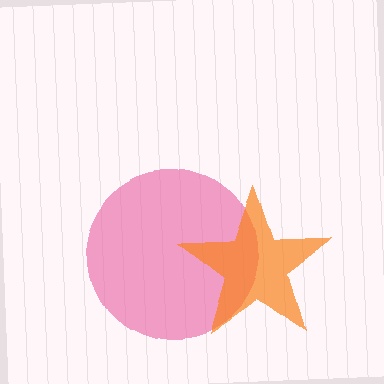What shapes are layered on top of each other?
The layered shapes are: a pink circle, an orange star.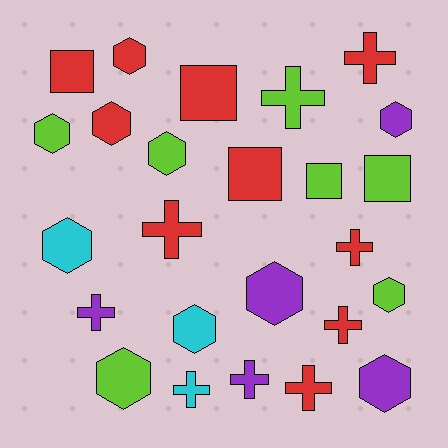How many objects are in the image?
There are 25 objects.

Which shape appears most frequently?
Hexagon, with 11 objects.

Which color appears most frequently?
Red, with 10 objects.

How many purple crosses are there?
There are 2 purple crosses.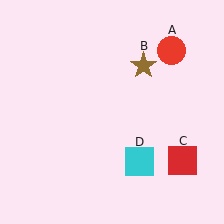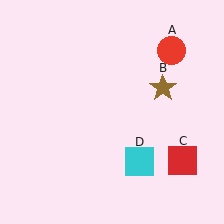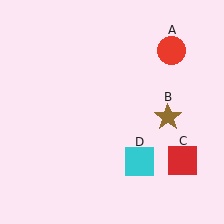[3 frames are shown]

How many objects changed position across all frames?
1 object changed position: brown star (object B).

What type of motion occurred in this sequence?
The brown star (object B) rotated clockwise around the center of the scene.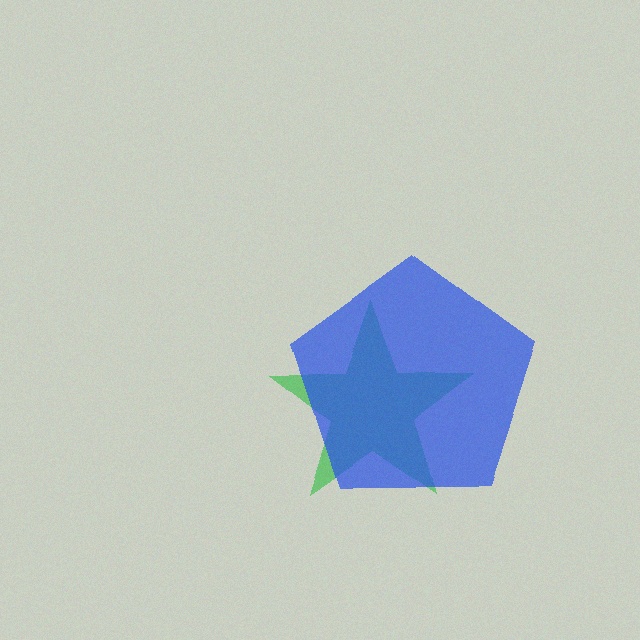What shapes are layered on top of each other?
The layered shapes are: a green star, a blue pentagon.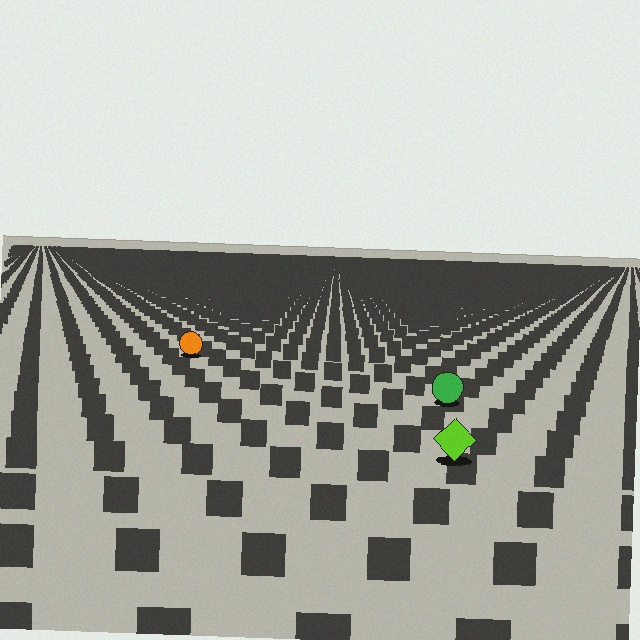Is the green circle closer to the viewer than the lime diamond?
No. The lime diamond is closer — you can tell from the texture gradient: the ground texture is coarser near it.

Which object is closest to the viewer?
The lime diamond is closest. The texture marks near it are larger and more spread out.